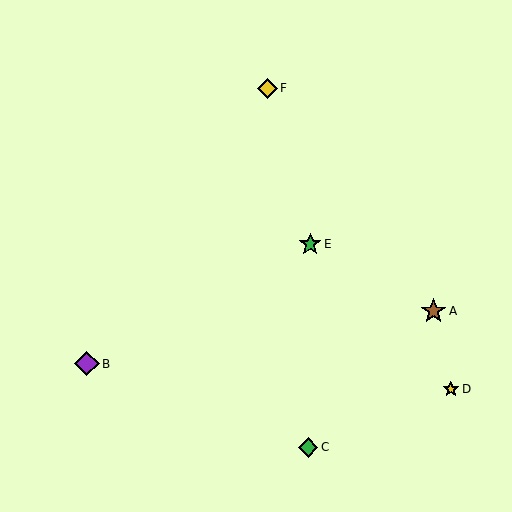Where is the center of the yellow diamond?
The center of the yellow diamond is at (267, 88).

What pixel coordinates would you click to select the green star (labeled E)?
Click at (310, 244) to select the green star E.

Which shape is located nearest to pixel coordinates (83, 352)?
The purple diamond (labeled B) at (87, 364) is nearest to that location.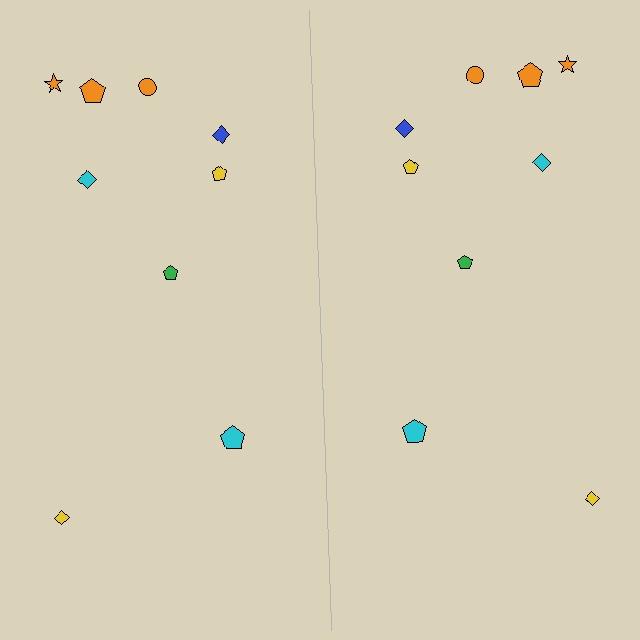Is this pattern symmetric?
Yes, this pattern has bilateral (reflection) symmetry.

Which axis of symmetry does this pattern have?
The pattern has a vertical axis of symmetry running through the center of the image.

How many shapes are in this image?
There are 18 shapes in this image.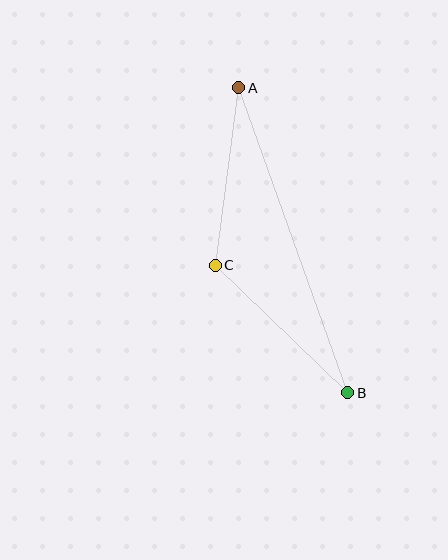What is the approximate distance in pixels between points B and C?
The distance between B and C is approximately 184 pixels.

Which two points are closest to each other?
Points A and C are closest to each other.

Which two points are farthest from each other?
Points A and B are farthest from each other.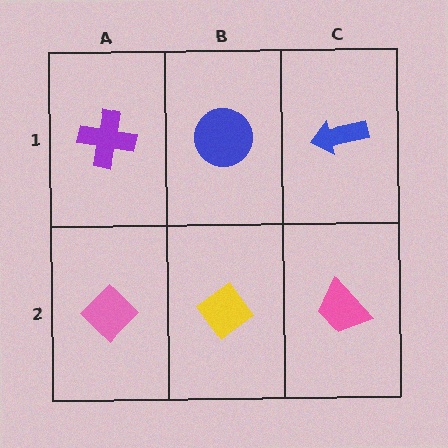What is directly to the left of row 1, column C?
A blue circle.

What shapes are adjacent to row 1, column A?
A pink diamond (row 2, column A), a blue circle (row 1, column B).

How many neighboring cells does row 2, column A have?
2.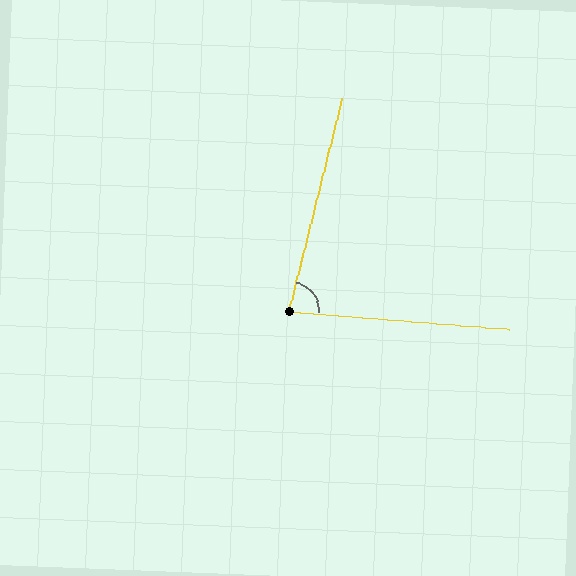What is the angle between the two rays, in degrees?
Approximately 81 degrees.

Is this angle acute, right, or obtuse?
It is acute.